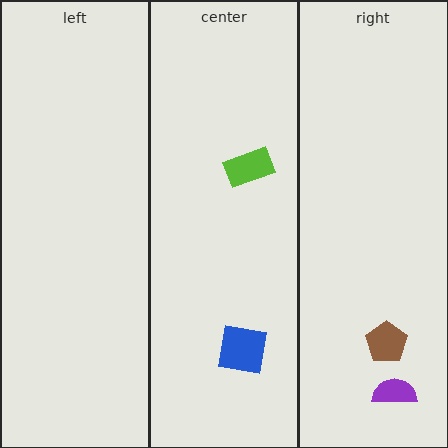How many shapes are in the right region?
2.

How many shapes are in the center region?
2.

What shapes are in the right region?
The purple semicircle, the brown pentagon.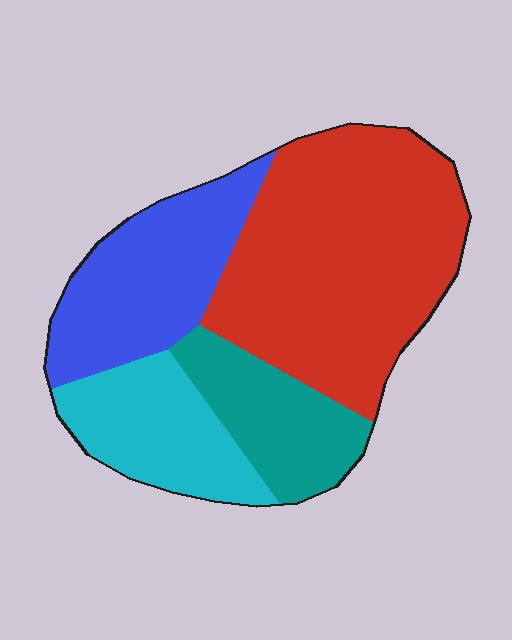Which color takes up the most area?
Red, at roughly 45%.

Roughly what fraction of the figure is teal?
Teal covers about 15% of the figure.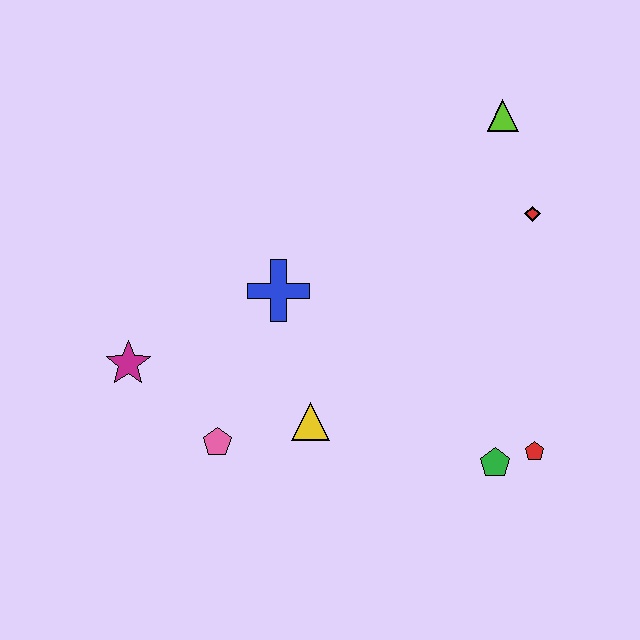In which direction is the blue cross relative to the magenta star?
The blue cross is to the right of the magenta star.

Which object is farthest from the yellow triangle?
The lime triangle is farthest from the yellow triangle.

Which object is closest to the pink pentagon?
The yellow triangle is closest to the pink pentagon.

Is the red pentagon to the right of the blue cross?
Yes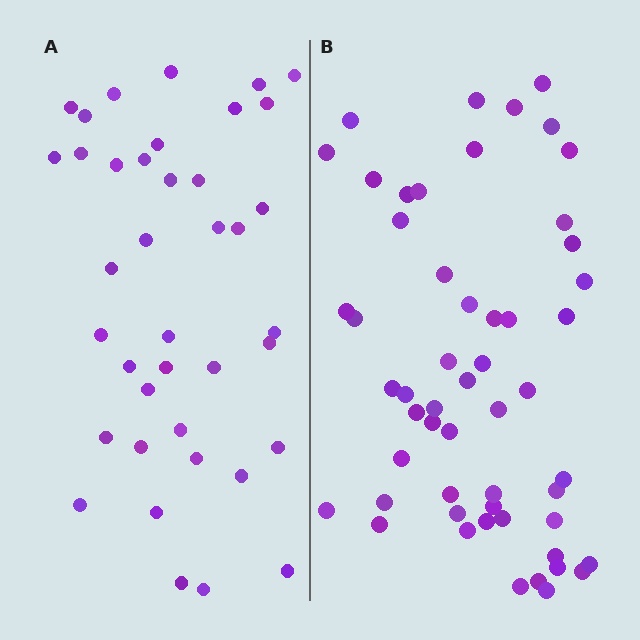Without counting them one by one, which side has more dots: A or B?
Region B (the right region) has more dots.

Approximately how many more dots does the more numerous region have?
Region B has approximately 15 more dots than region A.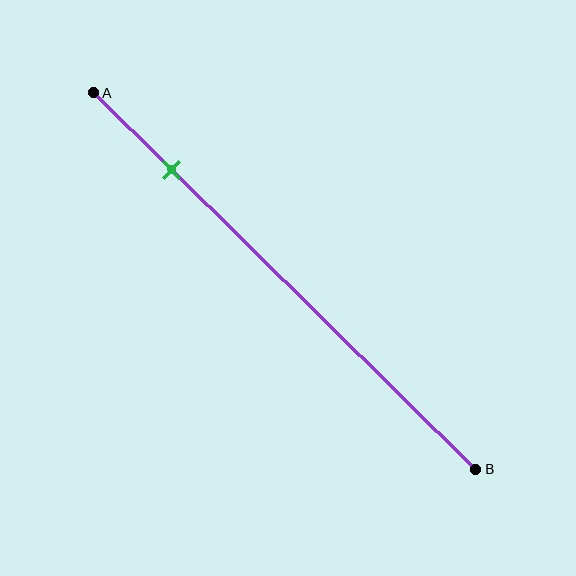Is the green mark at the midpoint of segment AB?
No, the mark is at about 20% from A, not at the 50% midpoint.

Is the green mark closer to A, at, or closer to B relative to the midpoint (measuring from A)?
The green mark is closer to point A than the midpoint of segment AB.